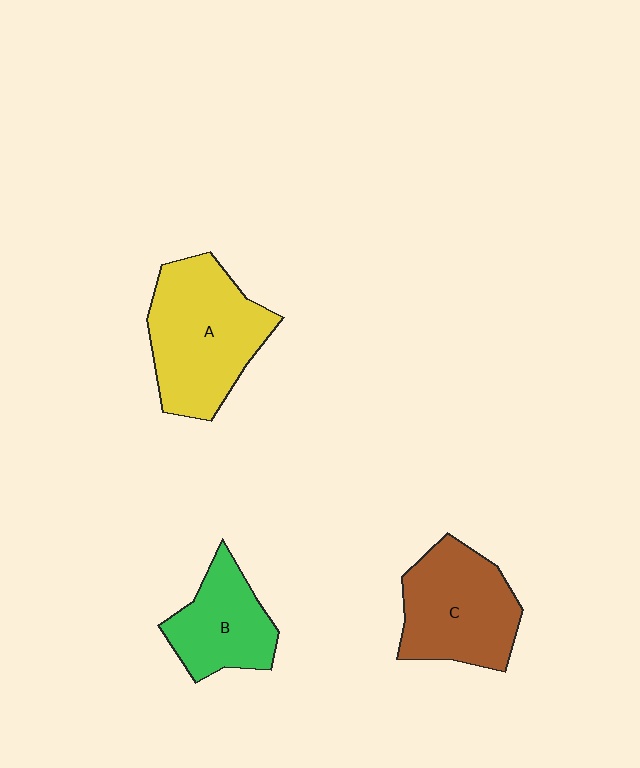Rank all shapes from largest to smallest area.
From largest to smallest: A (yellow), C (brown), B (green).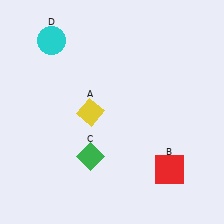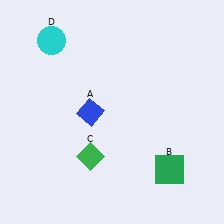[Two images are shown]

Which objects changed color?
A changed from yellow to blue. B changed from red to green.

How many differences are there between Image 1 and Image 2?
There are 2 differences between the two images.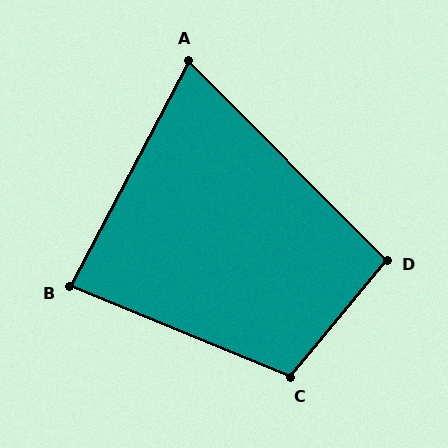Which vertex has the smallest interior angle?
A, at approximately 73 degrees.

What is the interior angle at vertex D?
Approximately 96 degrees (obtuse).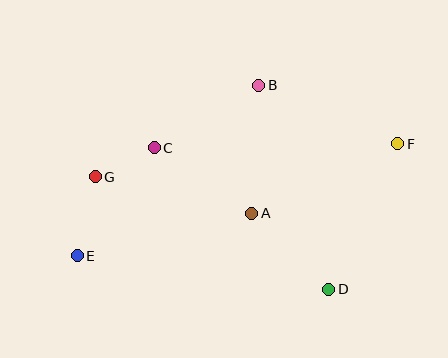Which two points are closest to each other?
Points C and G are closest to each other.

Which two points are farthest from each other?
Points E and F are farthest from each other.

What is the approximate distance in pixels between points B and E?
The distance between B and E is approximately 249 pixels.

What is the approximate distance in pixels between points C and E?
The distance between C and E is approximately 132 pixels.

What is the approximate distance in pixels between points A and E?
The distance between A and E is approximately 179 pixels.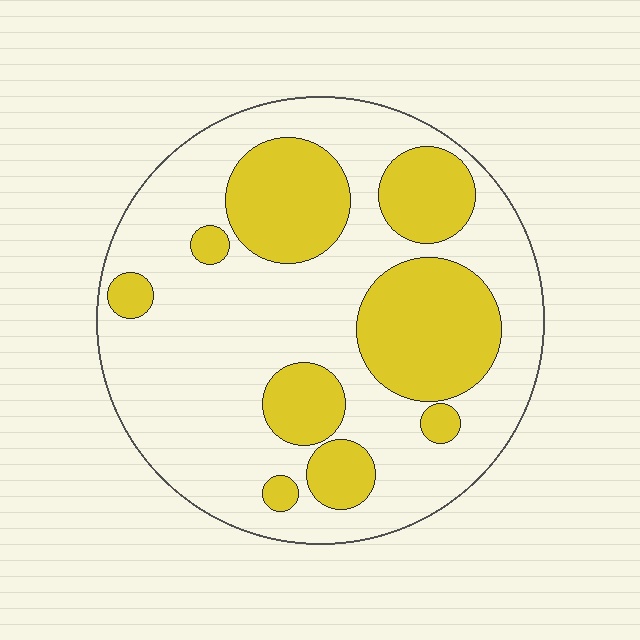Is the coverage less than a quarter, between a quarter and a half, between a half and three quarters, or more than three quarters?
Between a quarter and a half.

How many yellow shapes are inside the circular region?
9.